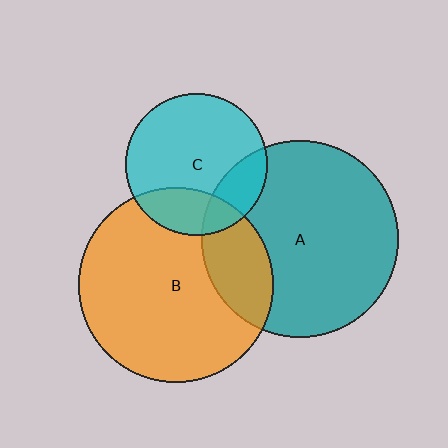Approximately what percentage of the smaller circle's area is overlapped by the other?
Approximately 20%.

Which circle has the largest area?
Circle A (teal).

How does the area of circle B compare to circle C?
Approximately 1.9 times.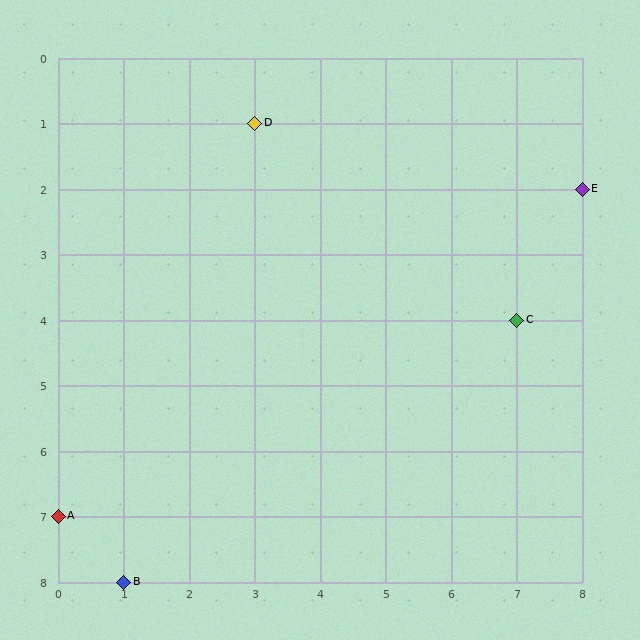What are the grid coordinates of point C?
Point C is at grid coordinates (7, 4).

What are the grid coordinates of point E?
Point E is at grid coordinates (8, 2).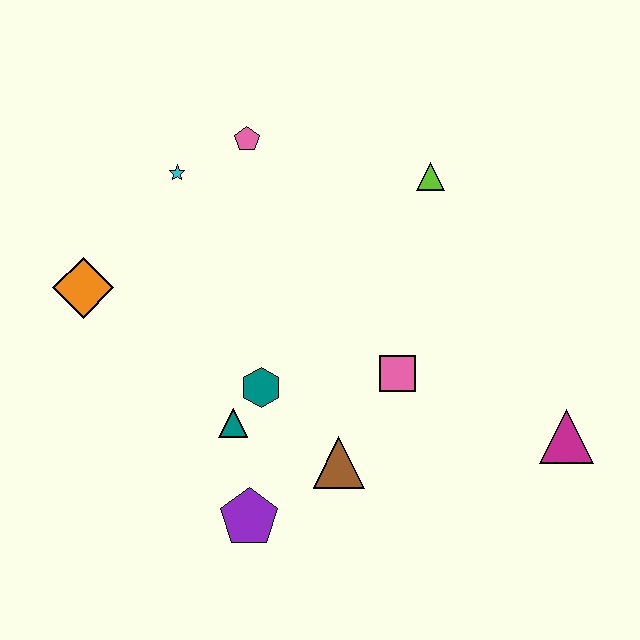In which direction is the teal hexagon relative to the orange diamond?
The teal hexagon is to the right of the orange diamond.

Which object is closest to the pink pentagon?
The cyan star is closest to the pink pentagon.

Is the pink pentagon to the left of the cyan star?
No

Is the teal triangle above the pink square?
No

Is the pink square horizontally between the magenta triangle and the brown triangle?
Yes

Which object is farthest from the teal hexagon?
The magenta triangle is farthest from the teal hexagon.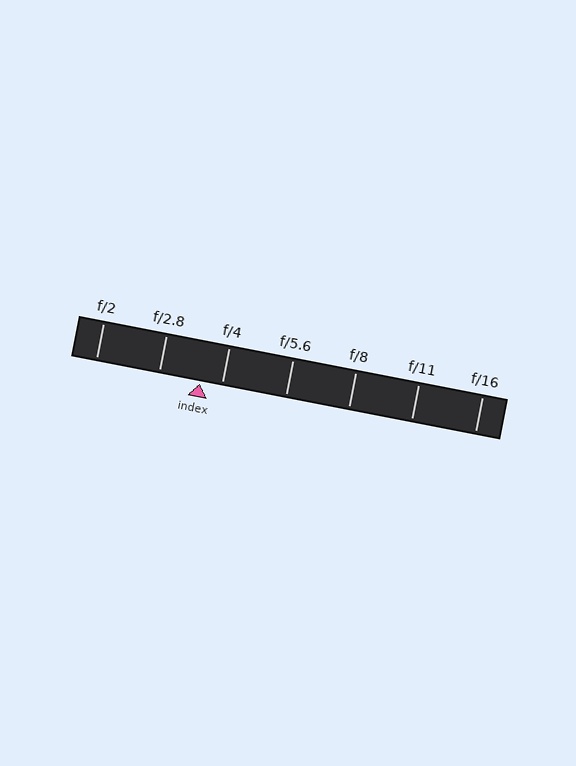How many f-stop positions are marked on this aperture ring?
There are 7 f-stop positions marked.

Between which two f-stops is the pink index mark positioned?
The index mark is between f/2.8 and f/4.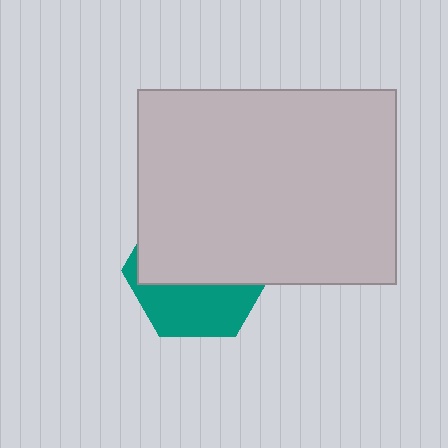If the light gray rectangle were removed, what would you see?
You would see the complete teal hexagon.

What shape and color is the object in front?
The object in front is a light gray rectangle.